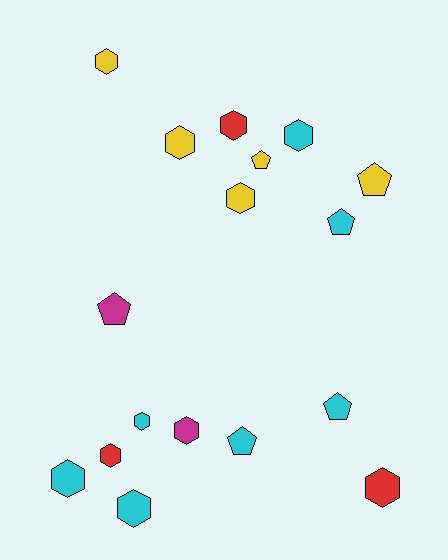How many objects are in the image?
There are 17 objects.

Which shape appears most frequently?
Hexagon, with 11 objects.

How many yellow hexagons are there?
There are 3 yellow hexagons.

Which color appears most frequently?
Cyan, with 7 objects.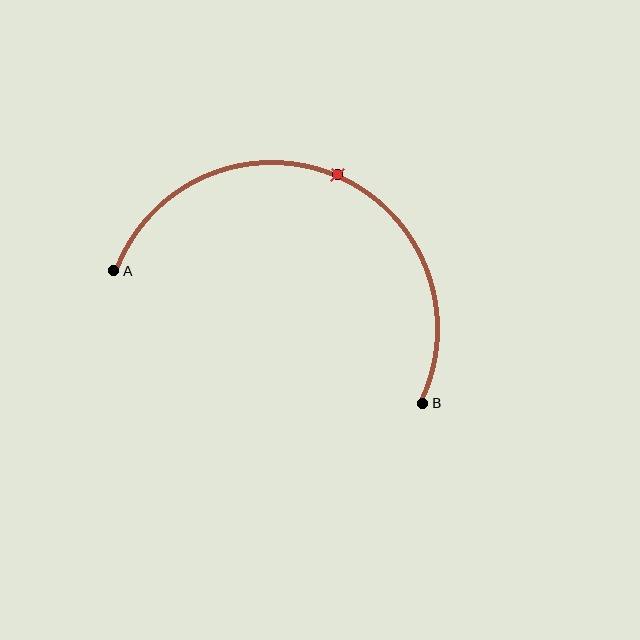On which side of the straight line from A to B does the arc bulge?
The arc bulges above the straight line connecting A and B.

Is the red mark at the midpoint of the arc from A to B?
Yes. The red mark lies on the arc at equal arc-length from both A and B — it is the arc midpoint.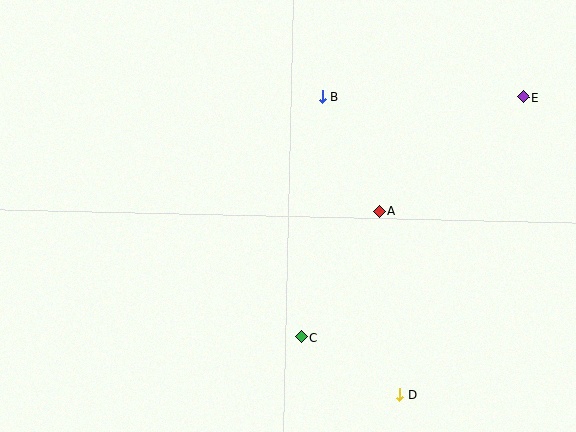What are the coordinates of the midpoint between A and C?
The midpoint between A and C is at (340, 274).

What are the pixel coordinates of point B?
Point B is at (322, 96).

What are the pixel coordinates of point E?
Point E is at (523, 97).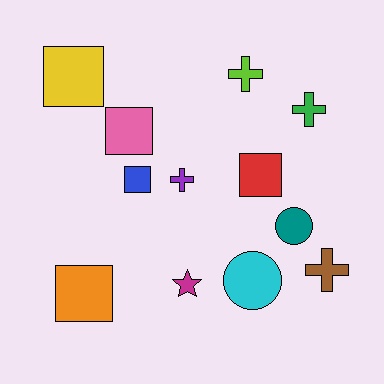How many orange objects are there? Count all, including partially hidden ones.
There is 1 orange object.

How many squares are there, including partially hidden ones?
There are 5 squares.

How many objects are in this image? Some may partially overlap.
There are 12 objects.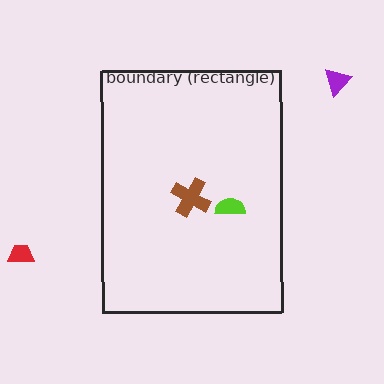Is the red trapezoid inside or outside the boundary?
Outside.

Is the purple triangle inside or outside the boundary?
Outside.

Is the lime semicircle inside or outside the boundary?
Inside.